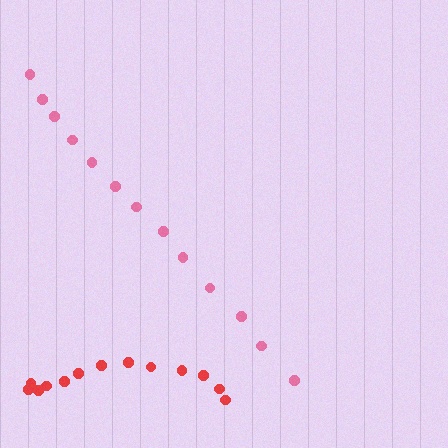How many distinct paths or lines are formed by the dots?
There are 2 distinct paths.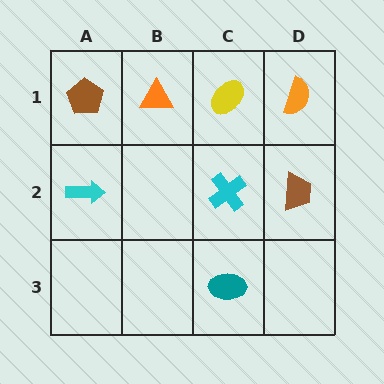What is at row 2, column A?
A cyan arrow.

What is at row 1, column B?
An orange triangle.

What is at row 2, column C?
A cyan cross.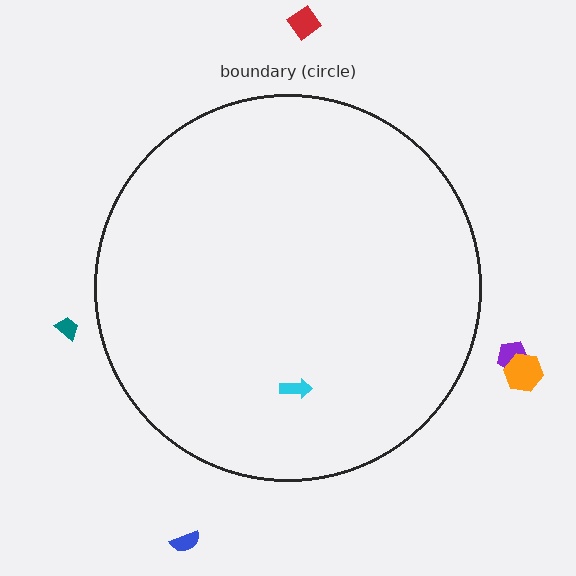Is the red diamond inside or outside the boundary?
Outside.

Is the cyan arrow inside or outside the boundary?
Inside.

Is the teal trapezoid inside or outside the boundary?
Outside.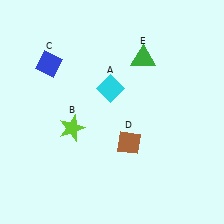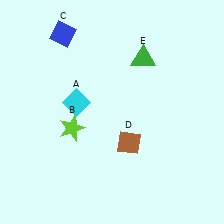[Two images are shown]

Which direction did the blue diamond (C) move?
The blue diamond (C) moved up.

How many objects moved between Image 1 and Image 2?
2 objects moved between the two images.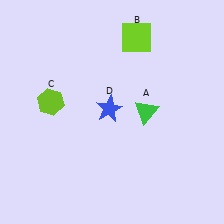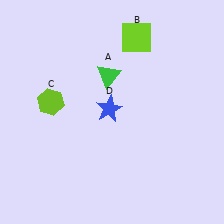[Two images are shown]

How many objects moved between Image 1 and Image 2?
1 object moved between the two images.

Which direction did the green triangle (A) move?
The green triangle (A) moved left.